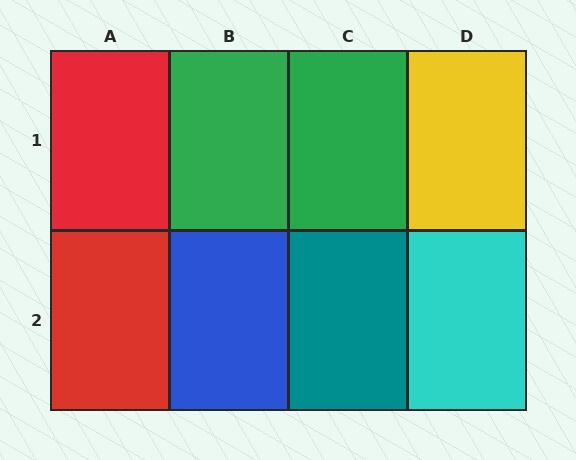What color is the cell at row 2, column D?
Cyan.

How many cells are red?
2 cells are red.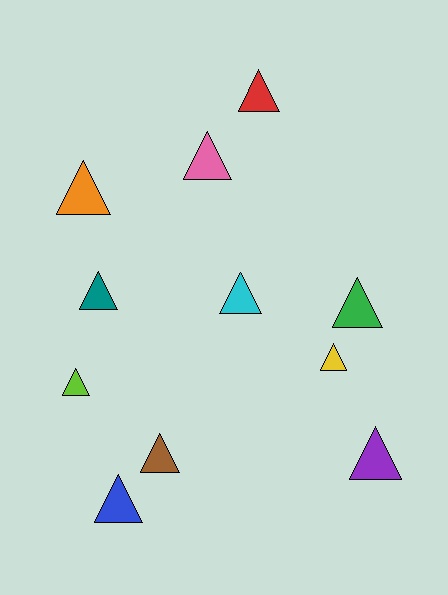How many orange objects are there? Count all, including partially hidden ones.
There is 1 orange object.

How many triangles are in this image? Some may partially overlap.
There are 11 triangles.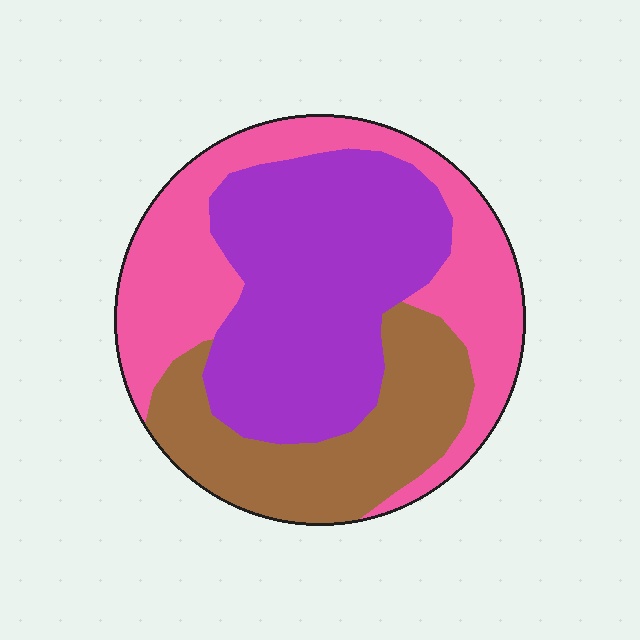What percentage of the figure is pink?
Pink takes up about one third (1/3) of the figure.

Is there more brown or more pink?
Pink.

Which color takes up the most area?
Purple, at roughly 40%.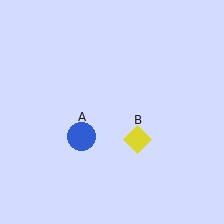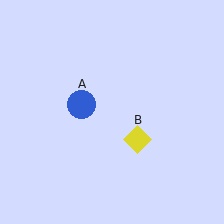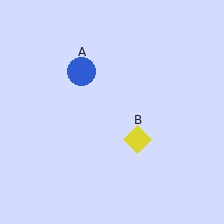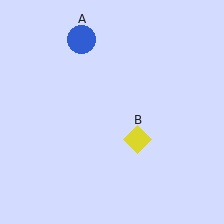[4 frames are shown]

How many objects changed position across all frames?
1 object changed position: blue circle (object A).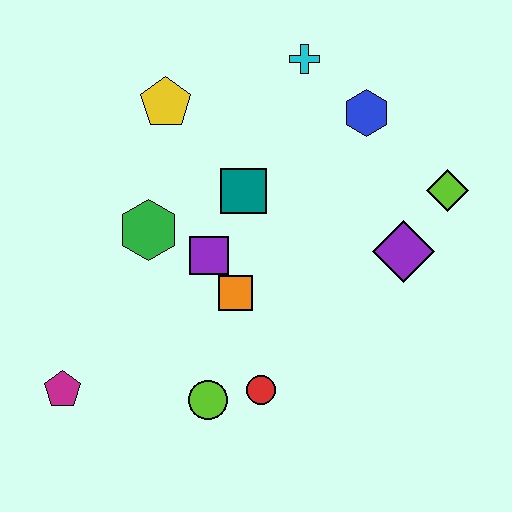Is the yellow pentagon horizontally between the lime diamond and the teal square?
No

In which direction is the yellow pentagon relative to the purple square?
The yellow pentagon is above the purple square.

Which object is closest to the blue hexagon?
The cyan cross is closest to the blue hexagon.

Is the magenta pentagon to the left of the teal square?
Yes